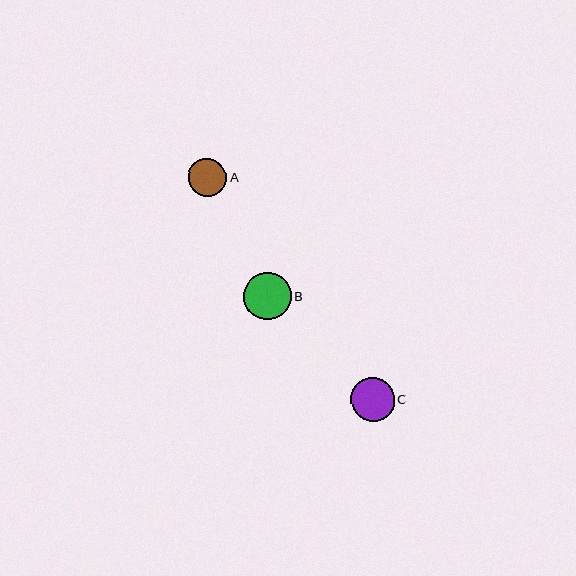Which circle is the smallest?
Circle A is the smallest with a size of approximately 38 pixels.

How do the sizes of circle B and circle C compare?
Circle B and circle C are approximately the same size.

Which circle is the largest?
Circle B is the largest with a size of approximately 48 pixels.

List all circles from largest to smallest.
From largest to smallest: B, C, A.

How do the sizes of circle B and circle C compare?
Circle B and circle C are approximately the same size.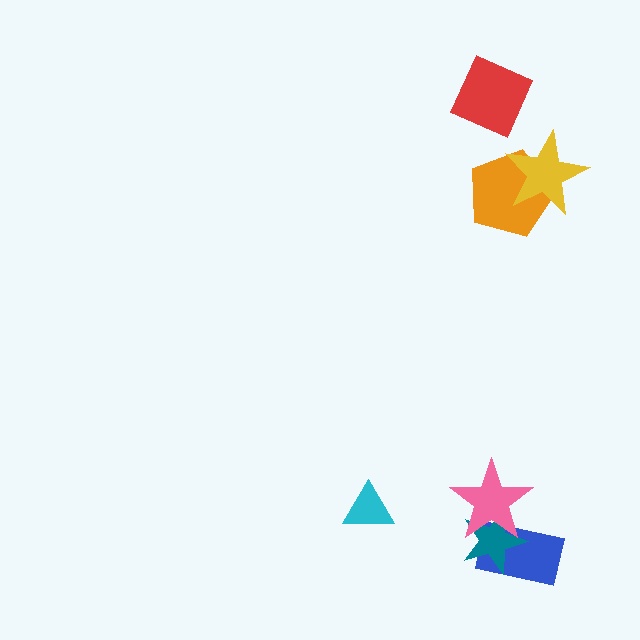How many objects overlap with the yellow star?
1 object overlaps with the yellow star.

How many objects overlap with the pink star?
2 objects overlap with the pink star.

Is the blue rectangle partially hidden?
Yes, it is partially covered by another shape.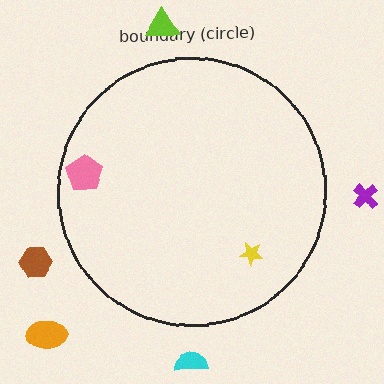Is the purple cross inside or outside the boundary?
Outside.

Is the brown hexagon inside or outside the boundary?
Outside.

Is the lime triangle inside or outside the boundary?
Outside.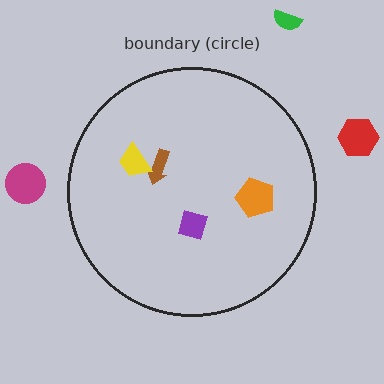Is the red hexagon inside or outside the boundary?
Outside.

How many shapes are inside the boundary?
4 inside, 3 outside.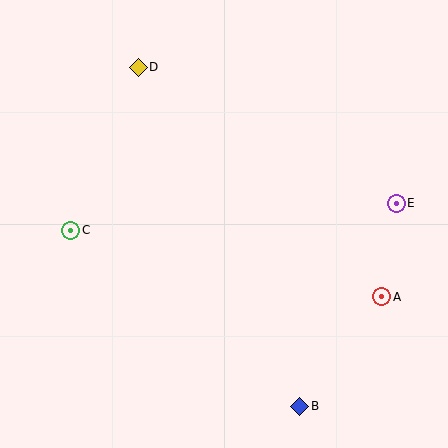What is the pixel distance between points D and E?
The distance between D and E is 292 pixels.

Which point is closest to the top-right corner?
Point E is closest to the top-right corner.